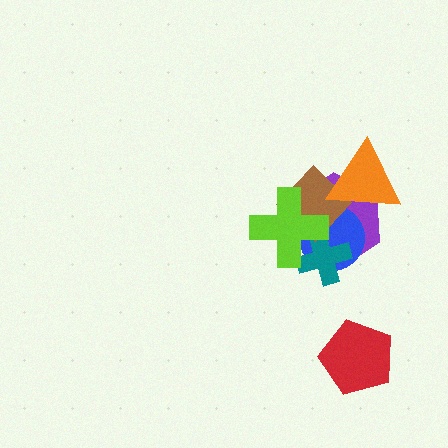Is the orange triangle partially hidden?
No, no other shape covers it.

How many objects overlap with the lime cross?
4 objects overlap with the lime cross.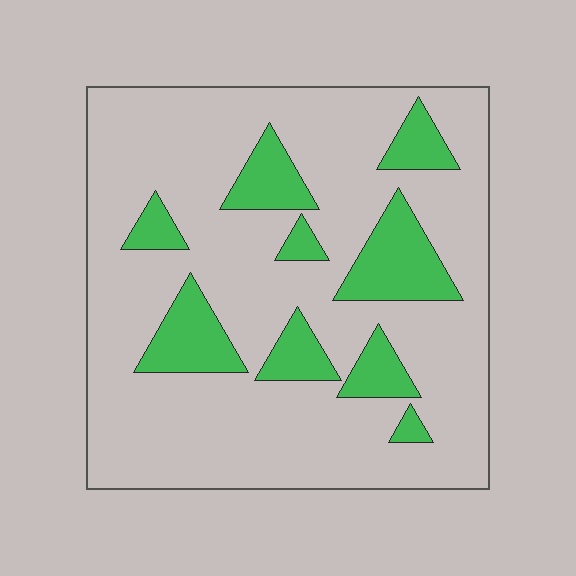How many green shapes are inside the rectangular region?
9.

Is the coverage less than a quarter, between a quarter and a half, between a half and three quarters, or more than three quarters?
Less than a quarter.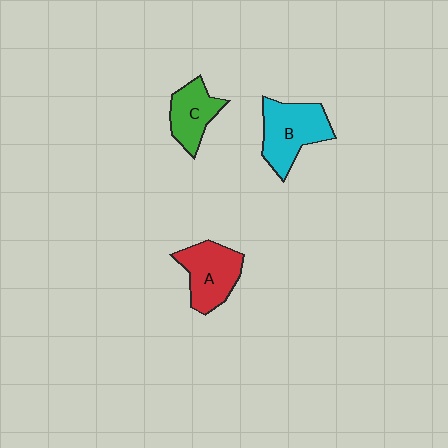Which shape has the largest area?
Shape B (cyan).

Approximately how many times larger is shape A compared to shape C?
Approximately 1.3 times.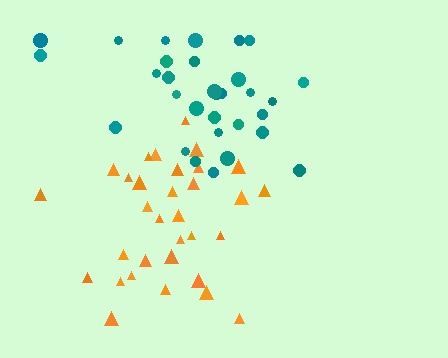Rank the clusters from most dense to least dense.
orange, teal.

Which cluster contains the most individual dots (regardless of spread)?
Orange (32).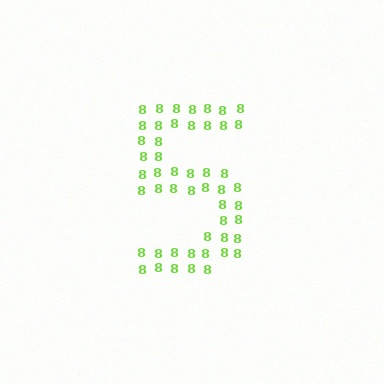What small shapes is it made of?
It is made of small digit 8's.